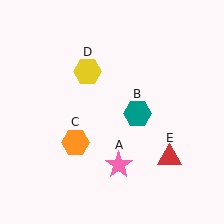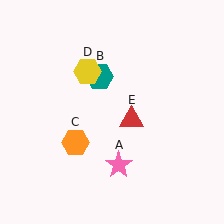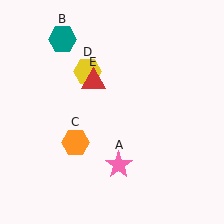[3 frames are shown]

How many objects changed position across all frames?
2 objects changed position: teal hexagon (object B), red triangle (object E).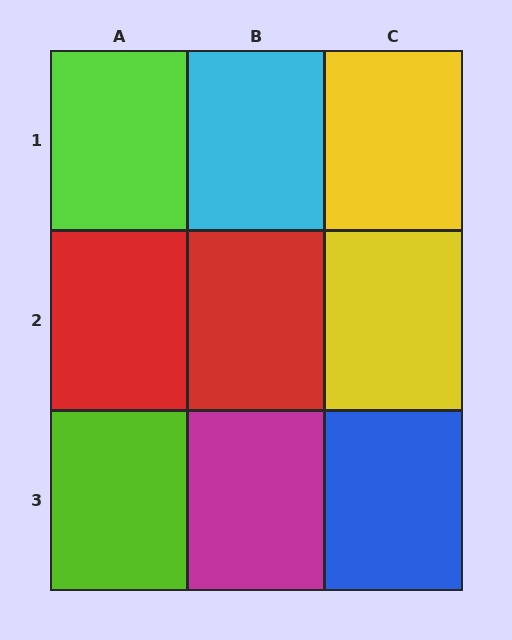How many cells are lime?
2 cells are lime.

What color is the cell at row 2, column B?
Red.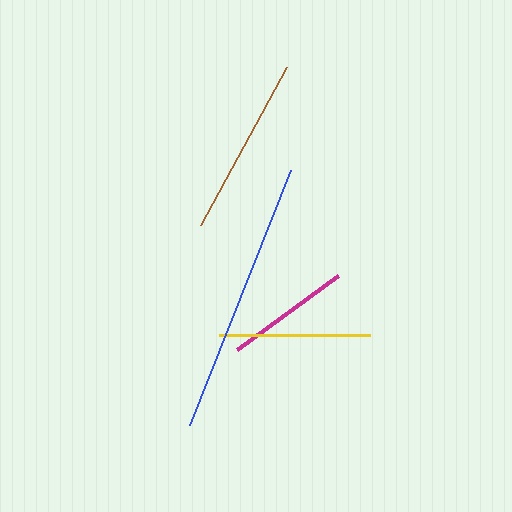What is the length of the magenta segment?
The magenta segment is approximately 125 pixels long.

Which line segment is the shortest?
The magenta line is the shortest at approximately 125 pixels.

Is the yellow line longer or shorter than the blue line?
The blue line is longer than the yellow line.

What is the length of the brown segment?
The brown segment is approximately 179 pixels long.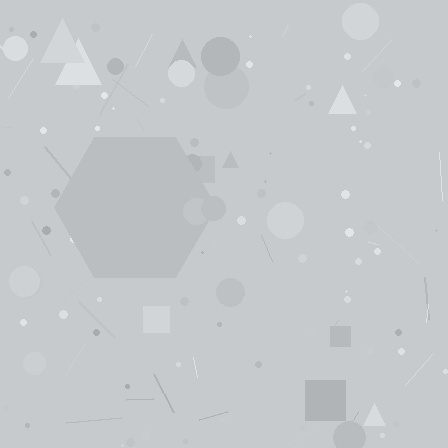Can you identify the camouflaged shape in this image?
The camouflaged shape is a hexagon.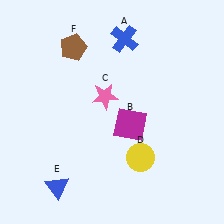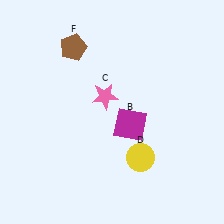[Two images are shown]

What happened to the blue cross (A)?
The blue cross (A) was removed in Image 2. It was in the top-right area of Image 1.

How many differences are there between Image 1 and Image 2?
There are 2 differences between the two images.